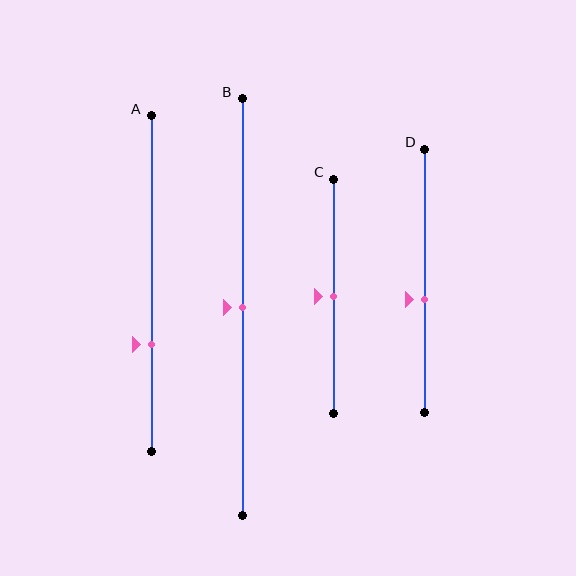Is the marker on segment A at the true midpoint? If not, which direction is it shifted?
No, the marker on segment A is shifted downward by about 18% of the segment length.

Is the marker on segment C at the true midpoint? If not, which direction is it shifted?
Yes, the marker on segment C is at the true midpoint.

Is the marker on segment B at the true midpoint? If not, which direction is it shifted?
Yes, the marker on segment B is at the true midpoint.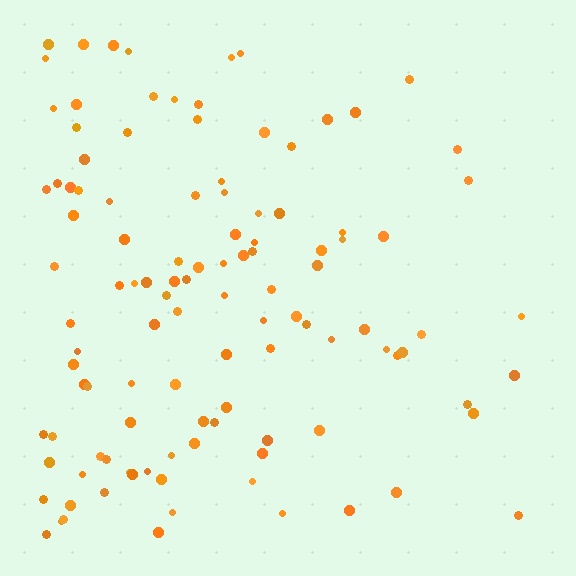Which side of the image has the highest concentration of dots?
The left.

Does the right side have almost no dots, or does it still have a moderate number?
Still a moderate number, just noticeably fewer than the left.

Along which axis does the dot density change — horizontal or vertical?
Horizontal.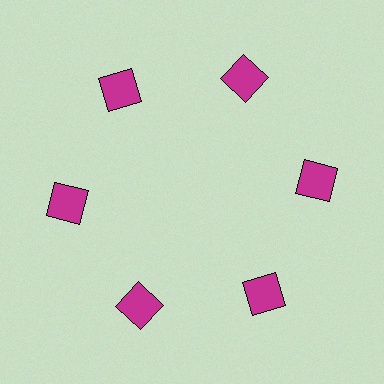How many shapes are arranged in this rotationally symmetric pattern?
There are 6 shapes, arranged in 6 groups of 1.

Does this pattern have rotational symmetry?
Yes, this pattern has 6-fold rotational symmetry. It looks the same after rotating 60 degrees around the center.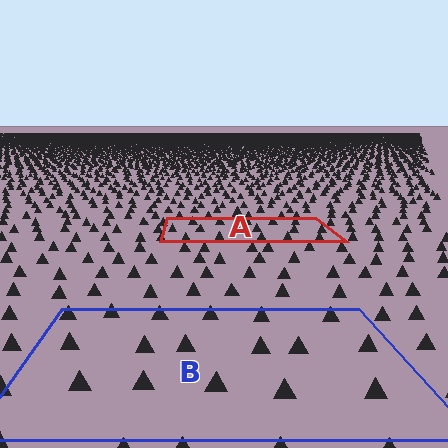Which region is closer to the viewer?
Region B is closer. The texture elements there are larger and more spread out.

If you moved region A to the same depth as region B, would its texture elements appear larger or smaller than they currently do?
They would appear larger. At a closer depth, the same texture elements are projected at a bigger on-screen size.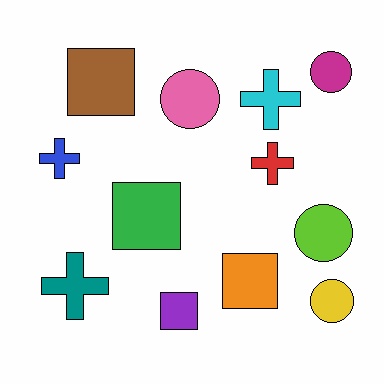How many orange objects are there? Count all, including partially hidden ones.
There is 1 orange object.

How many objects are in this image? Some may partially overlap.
There are 12 objects.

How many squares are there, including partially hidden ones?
There are 4 squares.